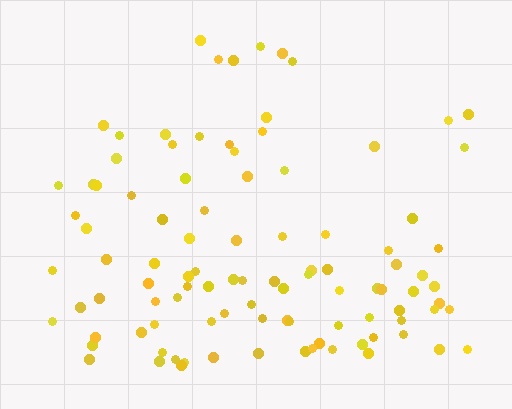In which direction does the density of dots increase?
From top to bottom, with the bottom side densest.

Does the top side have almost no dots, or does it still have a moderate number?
Still a moderate number, just noticeably fewer than the bottom.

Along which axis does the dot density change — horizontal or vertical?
Vertical.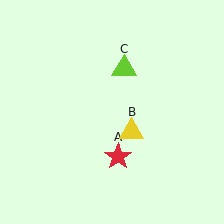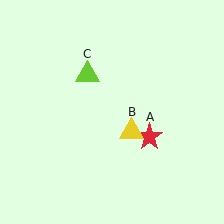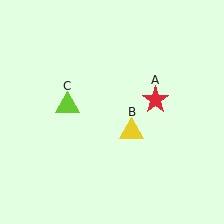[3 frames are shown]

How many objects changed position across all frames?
2 objects changed position: red star (object A), lime triangle (object C).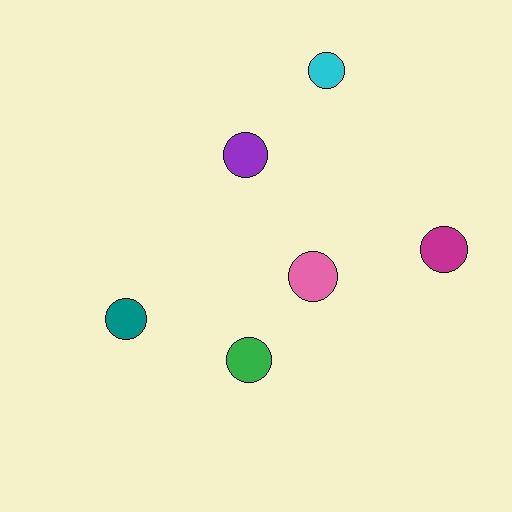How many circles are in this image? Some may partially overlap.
There are 6 circles.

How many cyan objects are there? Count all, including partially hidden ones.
There is 1 cyan object.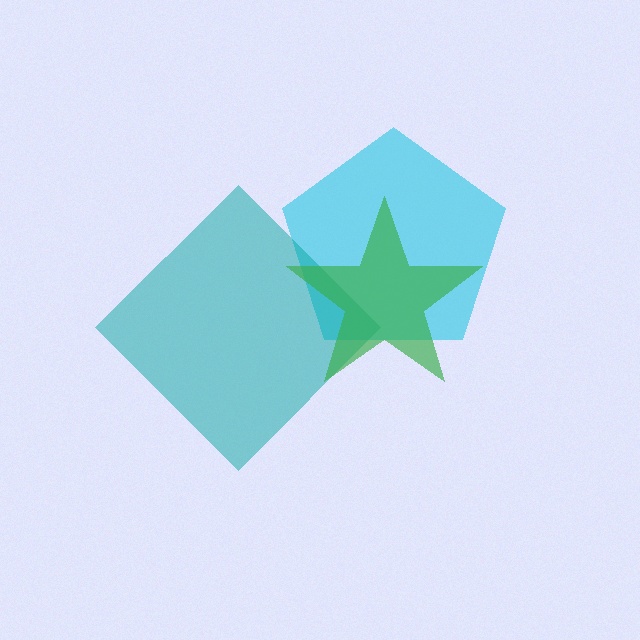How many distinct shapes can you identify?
There are 3 distinct shapes: a cyan pentagon, a teal diamond, a green star.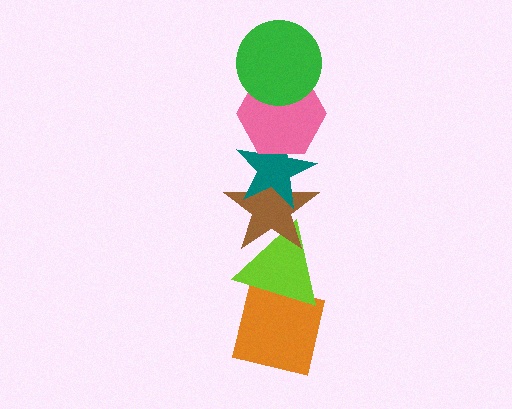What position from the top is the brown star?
The brown star is 4th from the top.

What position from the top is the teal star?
The teal star is 3rd from the top.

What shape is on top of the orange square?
The lime triangle is on top of the orange square.